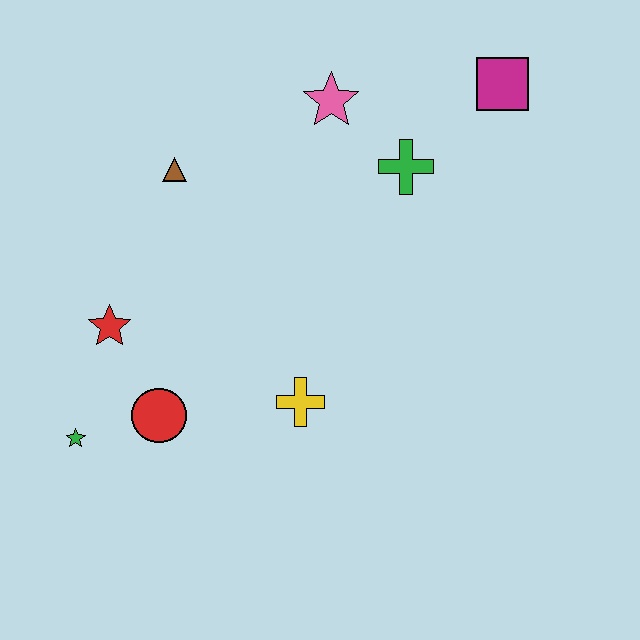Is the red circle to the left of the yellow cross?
Yes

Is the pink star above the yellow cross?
Yes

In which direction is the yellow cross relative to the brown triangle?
The yellow cross is below the brown triangle.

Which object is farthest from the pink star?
The green star is farthest from the pink star.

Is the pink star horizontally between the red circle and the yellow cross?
No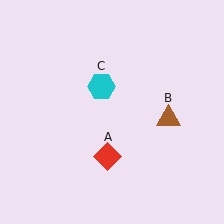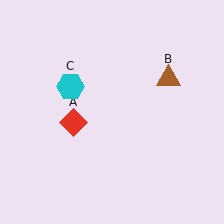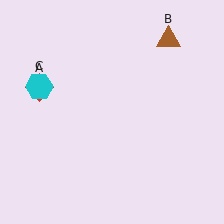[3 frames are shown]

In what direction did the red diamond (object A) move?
The red diamond (object A) moved up and to the left.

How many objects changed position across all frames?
3 objects changed position: red diamond (object A), brown triangle (object B), cyan hexagon (object C).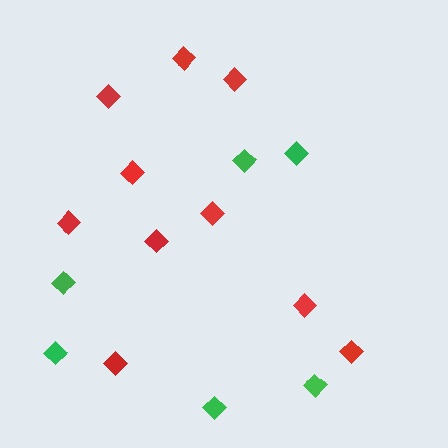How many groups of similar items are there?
There are 2 groups: one group of red diamonds (10) and one group of green diamonds (6).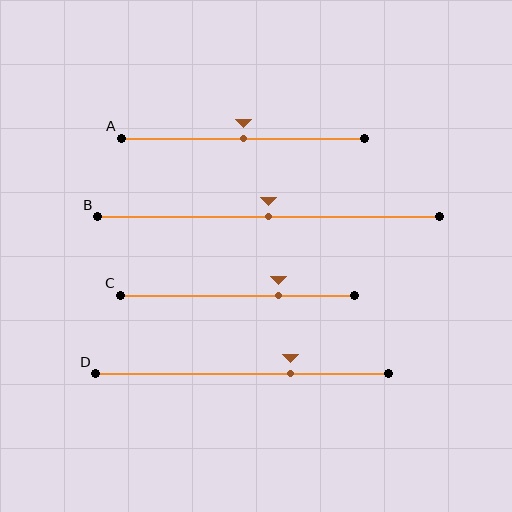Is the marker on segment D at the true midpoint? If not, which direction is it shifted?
No, the marker on segment D is shifted to the right by about 17% of the segment length.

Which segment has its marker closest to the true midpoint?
Segment A has its marker closest to the true midpoint.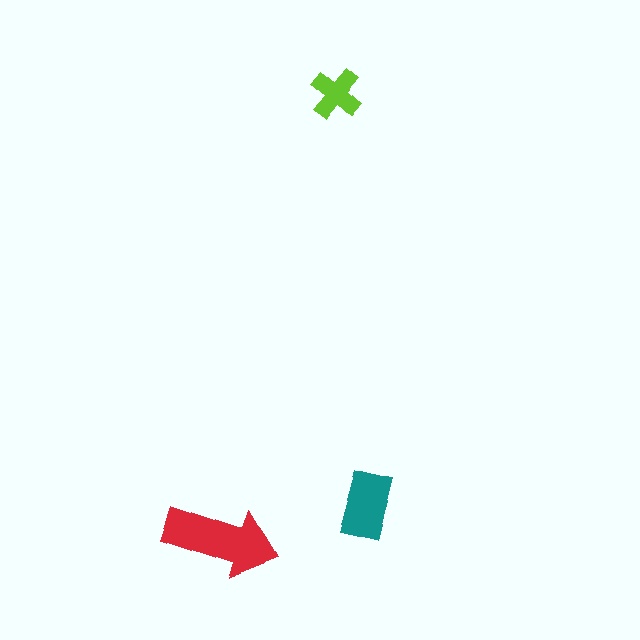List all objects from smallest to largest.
The lime cross, the teal rectangle, the red arrow.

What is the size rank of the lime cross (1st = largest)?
3rd.